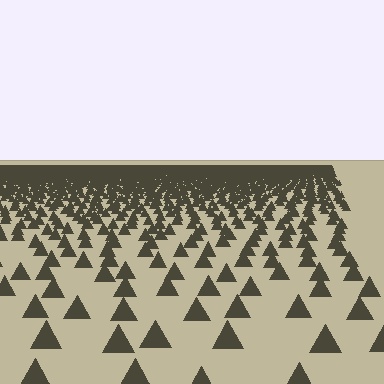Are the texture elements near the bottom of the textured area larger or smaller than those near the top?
Larger. Near the bottom, elements are closer to the viewer and appear at a bigger on-screen size.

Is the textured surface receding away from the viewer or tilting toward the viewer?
The surface is receding away from the viewer. Texture elements get smaller and denser toward the top.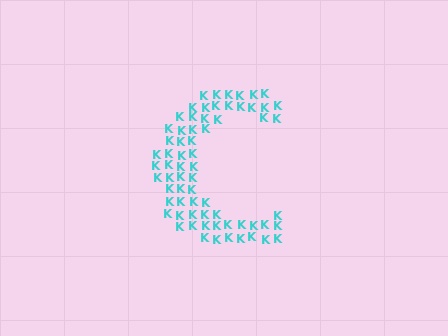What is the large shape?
The large shape is the letter C.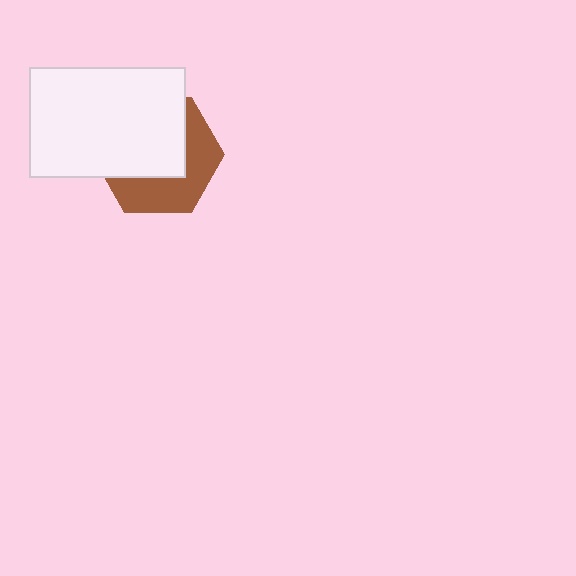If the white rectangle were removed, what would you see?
You would see the complete brown hexagon.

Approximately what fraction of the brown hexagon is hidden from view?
Roughly 55% of the brown hexagon is hidden behind the white rectangle.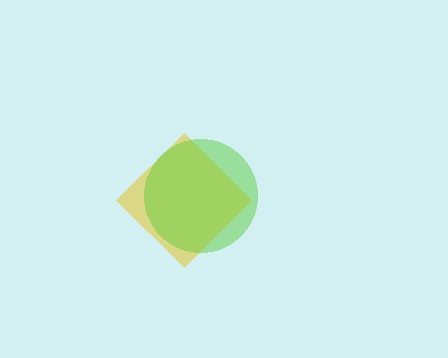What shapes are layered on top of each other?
The layered shapes are: a yellow diamond, a lime circle.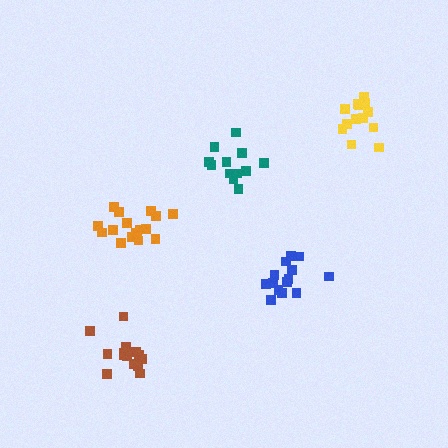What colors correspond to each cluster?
The clusters are colored: yellow, blue, teal, orange, brown.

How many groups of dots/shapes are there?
There are 5 groups.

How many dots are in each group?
Group 1: 13 dots, Group 2: 14 dots, Group 3: 12 dots, Group 4: 17 dots, Group 5: 14 dots (70 total).